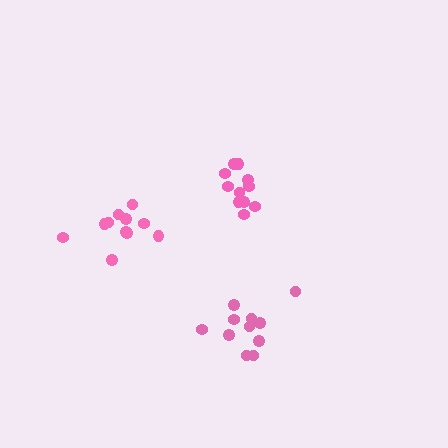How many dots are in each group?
Group 1: 11 dots, Group 2: 11 dots, Group 3: 11 dots (33 total).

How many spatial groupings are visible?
There are 3 spatial groupings.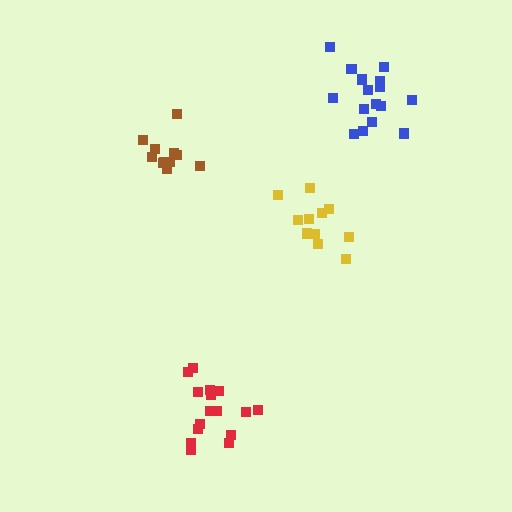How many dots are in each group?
Group 1: 12 dots, Group 2: 12 dots, Group 3: 16 dots, Group 4: 17 dots (57 total).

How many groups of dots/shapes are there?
There are 4 groups.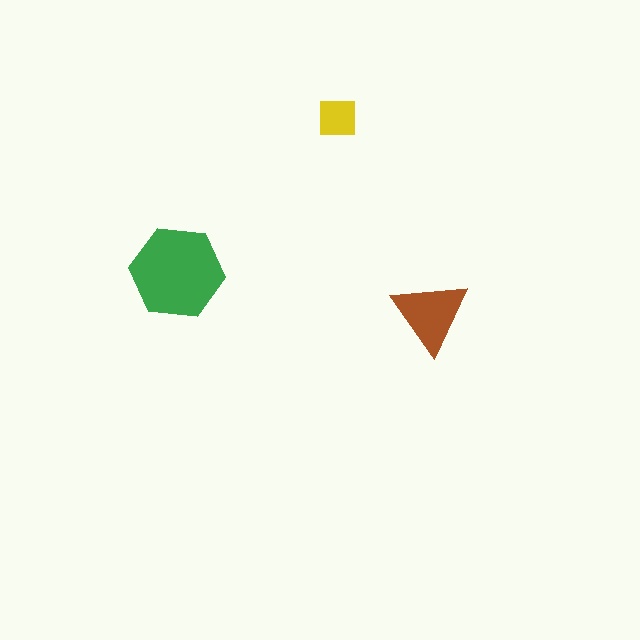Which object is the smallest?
The yellow square.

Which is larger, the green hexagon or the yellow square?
The green hexagon.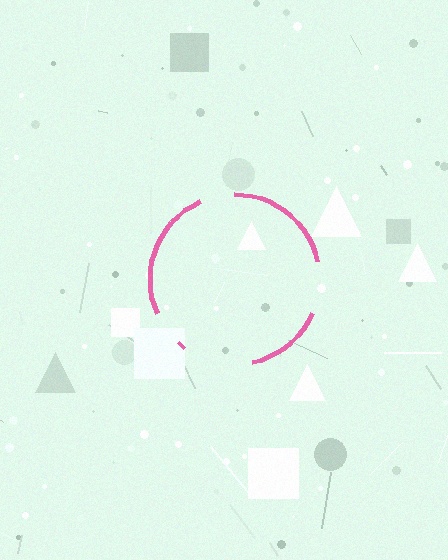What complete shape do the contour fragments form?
The contour fragments form a circle.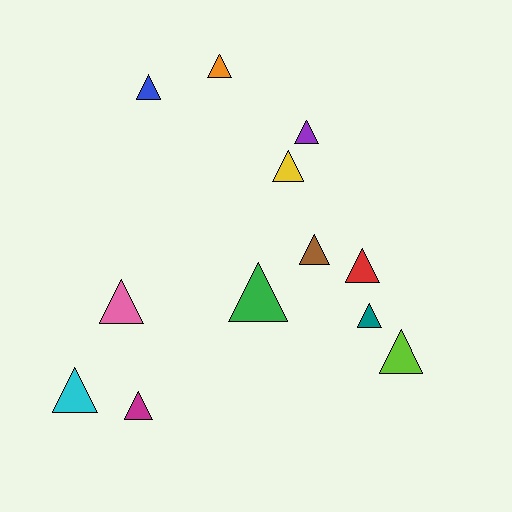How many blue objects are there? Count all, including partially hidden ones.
There is 1 blue object.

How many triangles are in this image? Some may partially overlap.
There are 12 triangles.